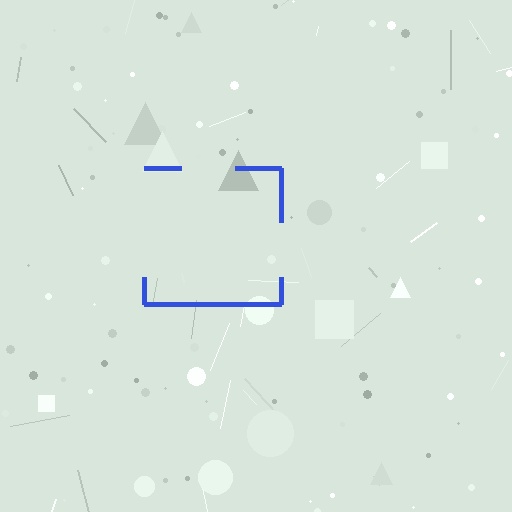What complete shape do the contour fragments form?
The contour fragments form a square.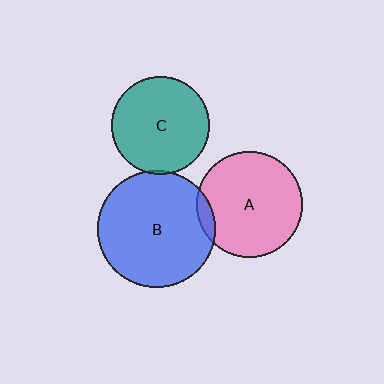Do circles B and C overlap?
Yes.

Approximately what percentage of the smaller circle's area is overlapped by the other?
Approximately 5%.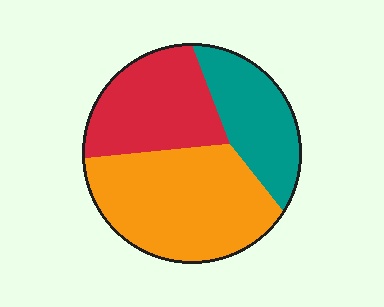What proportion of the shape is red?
Red takes up about one third (1/3) of the shape.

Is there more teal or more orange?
Orange.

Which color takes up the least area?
Teal, at roughly 25%.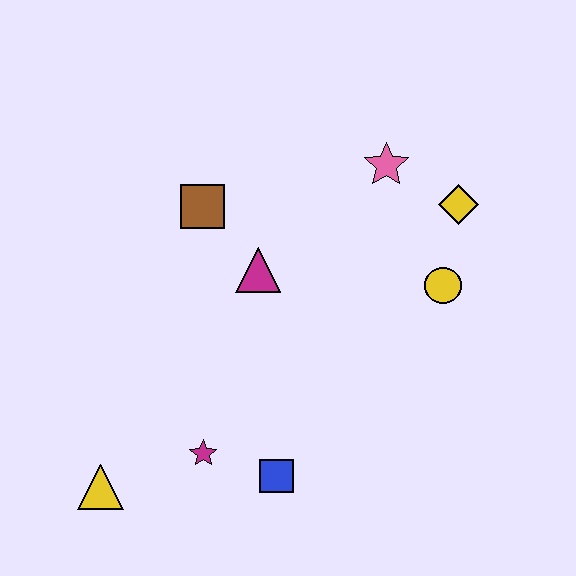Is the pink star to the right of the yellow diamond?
No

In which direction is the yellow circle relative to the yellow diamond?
The yellow circle is below the yellow diamond.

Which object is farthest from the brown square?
The yellow triangle is farthest from the brown square.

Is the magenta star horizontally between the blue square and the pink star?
No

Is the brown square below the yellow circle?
No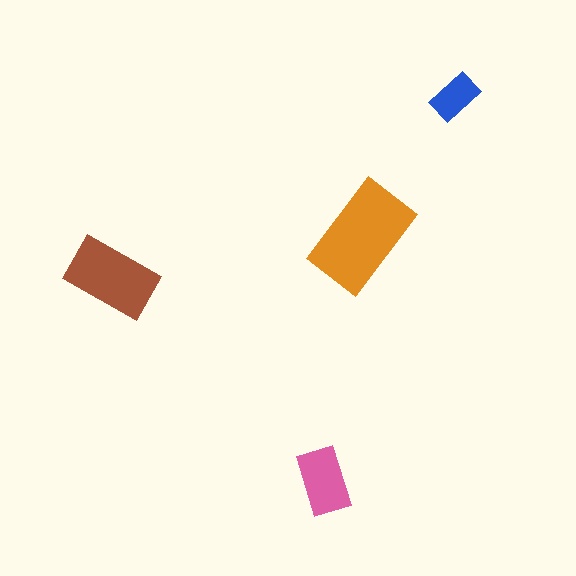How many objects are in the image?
There are 4 objects in the image.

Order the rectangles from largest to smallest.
the orange one, the brown one, the pink one, the blue one.